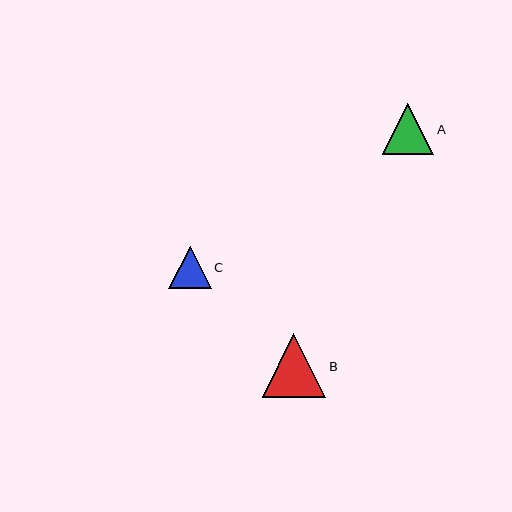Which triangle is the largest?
Triangle B is the largest with a size of approximately 64 pixels.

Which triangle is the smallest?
Triangle C is the smallest with a size of approximately 42 pixels.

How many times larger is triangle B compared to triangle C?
Triangle B is approximately 1.5 times the size of triangle C.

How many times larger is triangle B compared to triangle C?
Triangle B is approximately 1.5 times the size of triangle C.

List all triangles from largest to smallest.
From largest to smallest: B, A, C.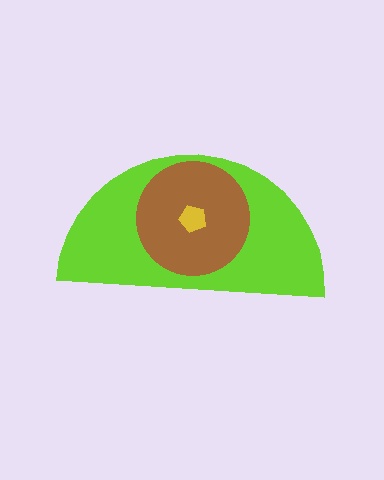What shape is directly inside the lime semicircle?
The brown circle.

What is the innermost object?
The yellow pentagon.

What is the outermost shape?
The lime semicircle.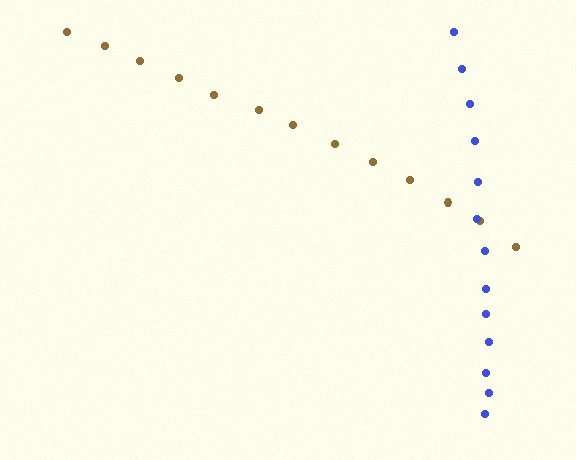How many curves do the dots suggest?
There are 2 distinct paths.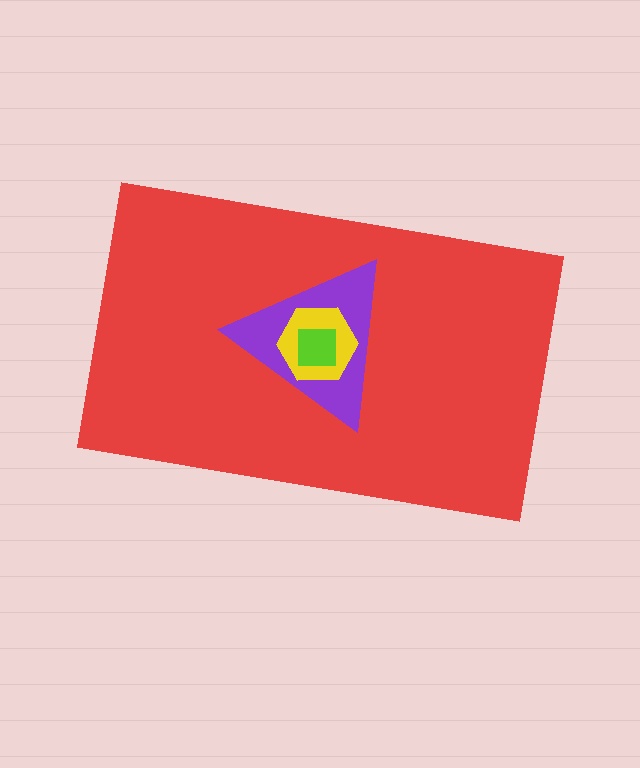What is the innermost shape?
The lime square.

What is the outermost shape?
The red rectangle.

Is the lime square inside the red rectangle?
Yes.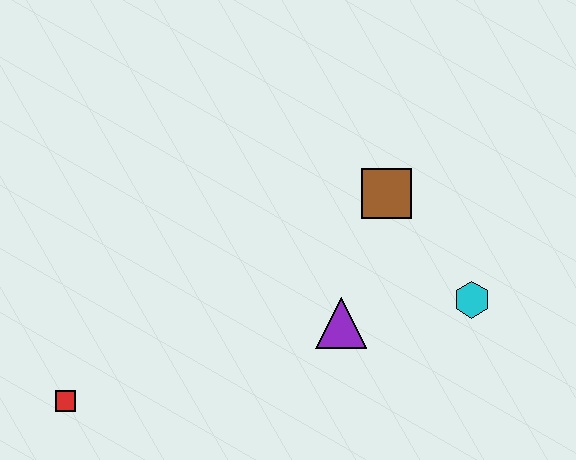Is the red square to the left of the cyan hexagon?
Yes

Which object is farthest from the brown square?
The red square is farthest from the brown square.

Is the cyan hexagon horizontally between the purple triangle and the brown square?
No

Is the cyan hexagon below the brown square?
Yes